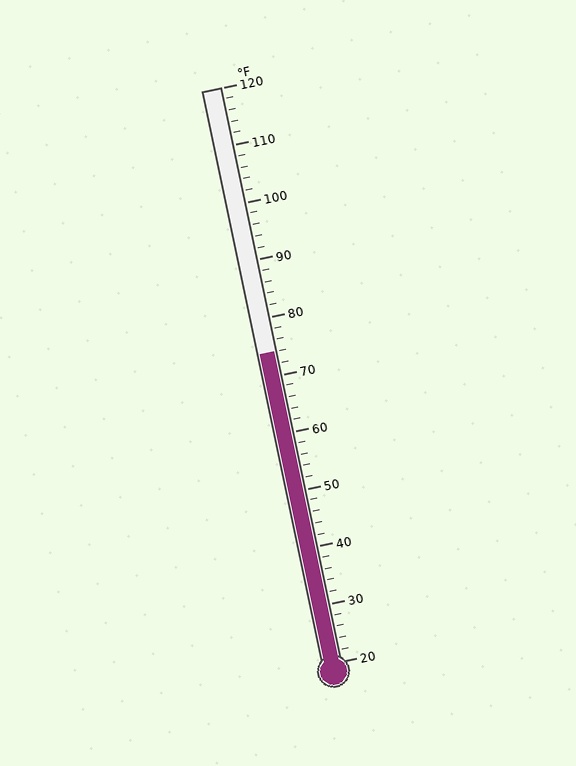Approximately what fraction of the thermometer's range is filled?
The thermometer is filled to approximately 55% of its range.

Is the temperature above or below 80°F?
The temperature is below 80°F.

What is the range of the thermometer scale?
The thermometer scale ranges from 20°F to 120°F.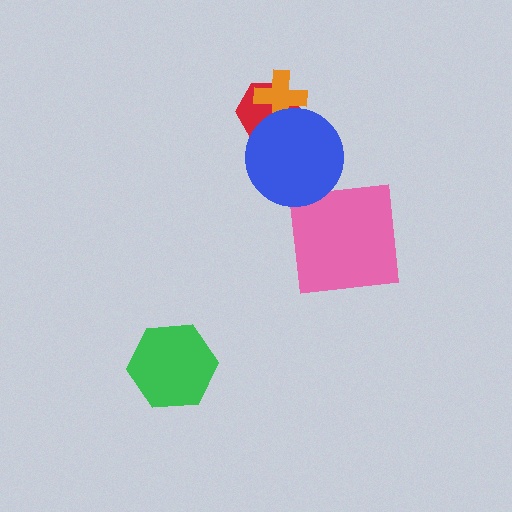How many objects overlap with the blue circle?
2 objects overlap with the blue circle.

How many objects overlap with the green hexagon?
0 objects overlap with the green hexagon.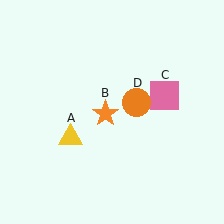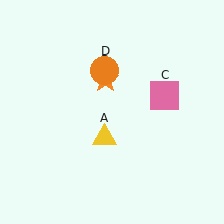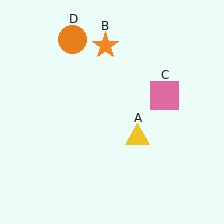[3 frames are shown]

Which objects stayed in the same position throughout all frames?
Pink square (object C) remained stationary.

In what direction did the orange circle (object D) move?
The orange circle (object D) moved up and to the left.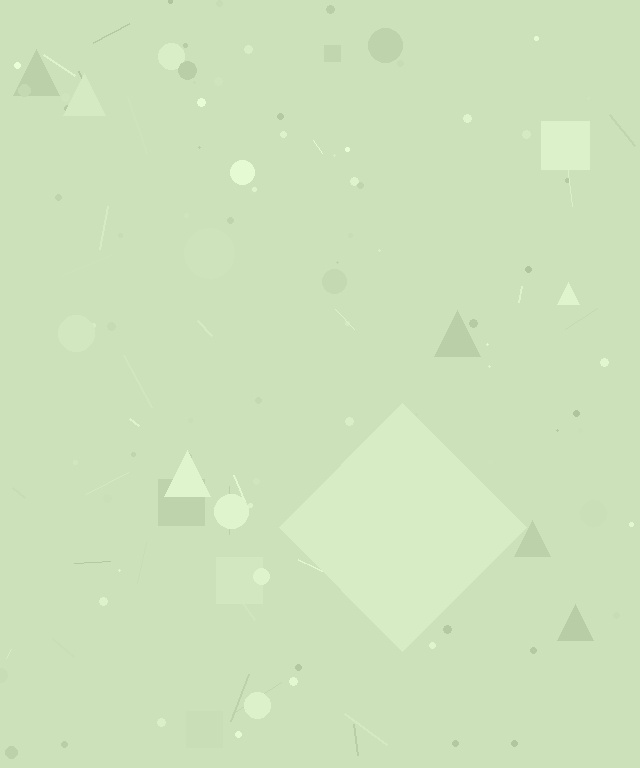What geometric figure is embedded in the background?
A diamond is embedded in the background.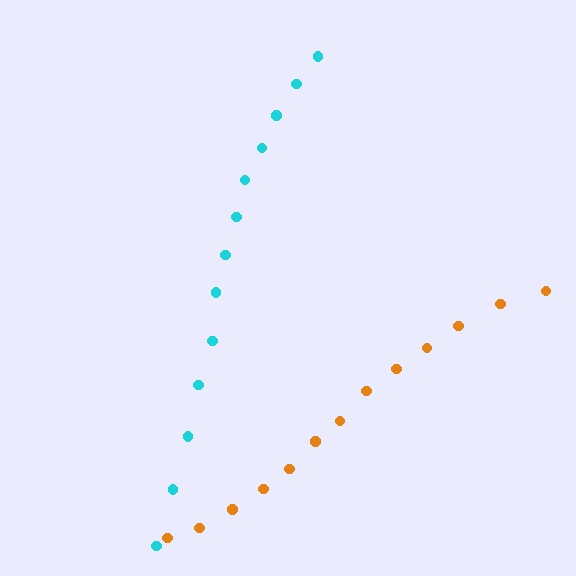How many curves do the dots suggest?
There are 2 distinct paths.